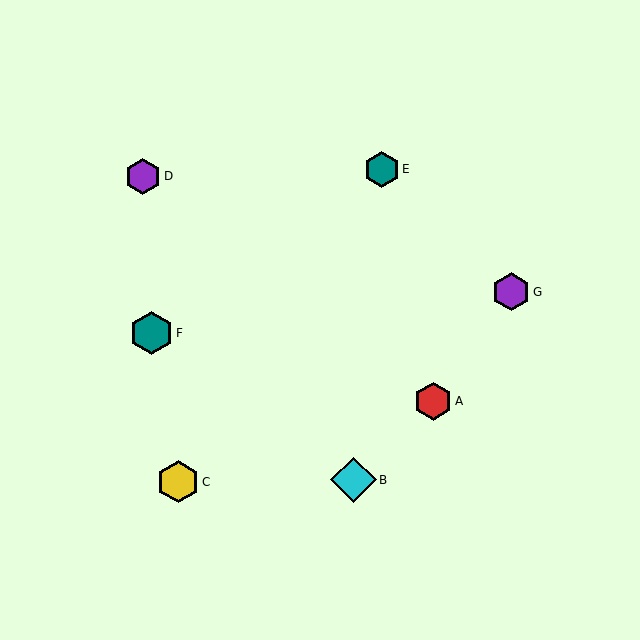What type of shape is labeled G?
Shape G is a purple hexagon.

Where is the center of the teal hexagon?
The center of the teal hexagon is at (151, 333).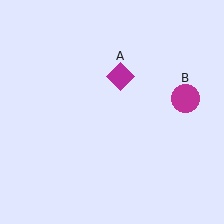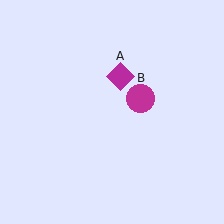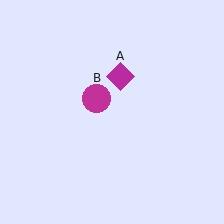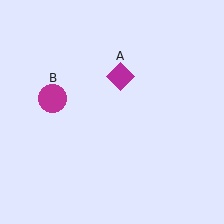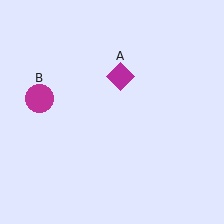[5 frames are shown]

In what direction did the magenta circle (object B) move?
The magenta circle (object B) moved left.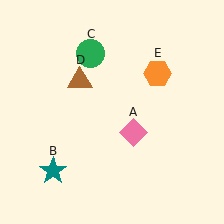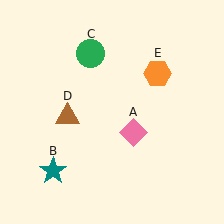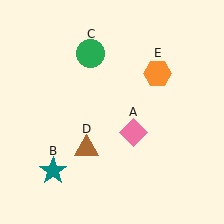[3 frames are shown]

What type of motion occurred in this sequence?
The brown triangle (object D) rotated counterclockwise around the center of the scene.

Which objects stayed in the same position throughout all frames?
Pink diamond (object A) and teal star (object B) and green circle (object C) and orange hexagon (object E) remained stationary.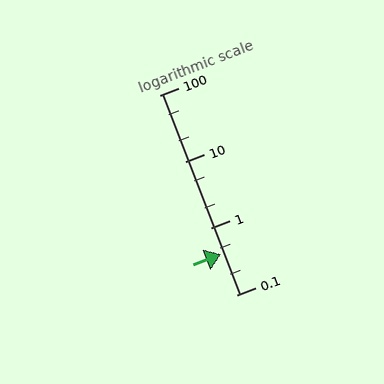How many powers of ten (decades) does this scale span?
The scale spans 3 decades, from 0.1 to 100.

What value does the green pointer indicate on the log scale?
The pointer indicates approximately 0.41.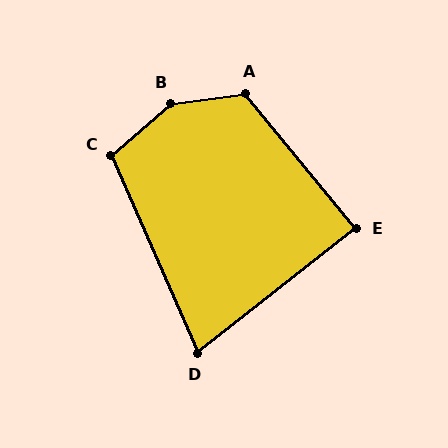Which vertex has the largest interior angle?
B, at approximately 146 degrees.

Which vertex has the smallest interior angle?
D, at approximately 76 degrees.